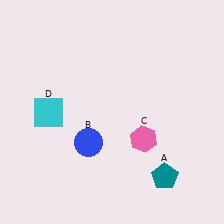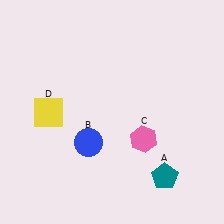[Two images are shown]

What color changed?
The square (D) changed from cyan in Image 1 to yellow in Image 2.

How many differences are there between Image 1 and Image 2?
There is 1 difference between the two images.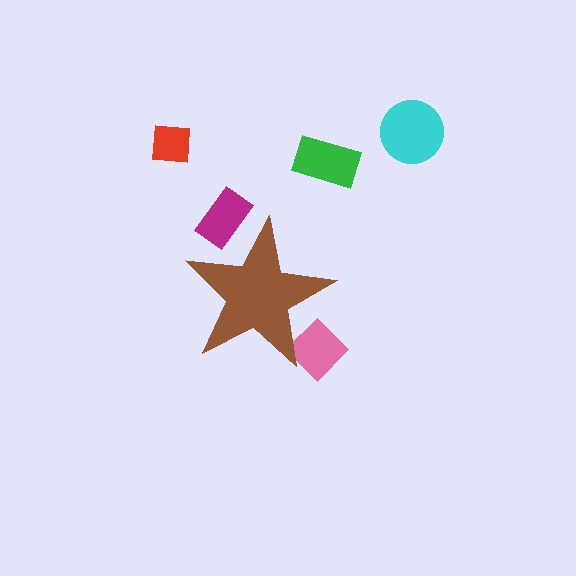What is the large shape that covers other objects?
A brown star.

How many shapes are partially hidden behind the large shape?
2 shapes are partially hidden.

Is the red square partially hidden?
No, the red square is fully visible.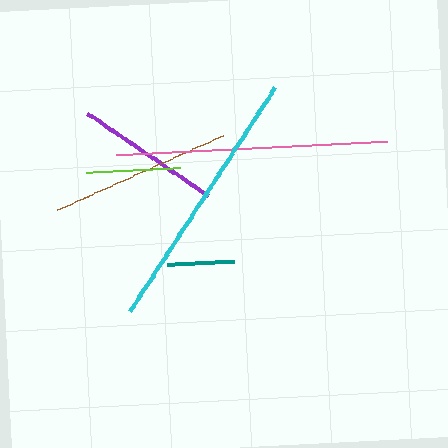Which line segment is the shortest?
The teal line is the shortest at approximately 68 pixels.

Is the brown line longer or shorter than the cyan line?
The cyan line is longer than the brown line.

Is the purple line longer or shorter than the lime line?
The purple line is longer than the lime line.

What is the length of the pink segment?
The pink segment is approximately 271 pixels long.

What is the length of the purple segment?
The purple segment is approximately 146 pixels long.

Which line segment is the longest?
The pink line is the longest at approximately 271 pixels.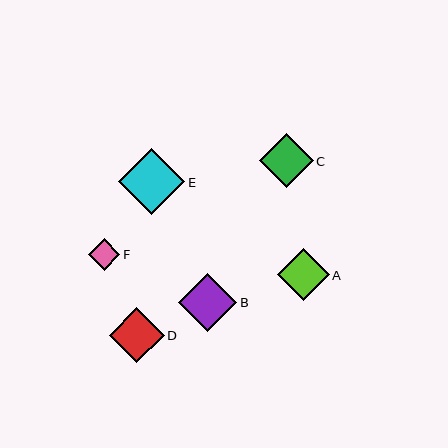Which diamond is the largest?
Diamond E is the largest with a size of approximately 66 pixels.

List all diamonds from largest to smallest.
From largest to smallest: E, B, D, C, A, F.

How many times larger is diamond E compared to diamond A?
Diamond E is approximately 1.3 times the size of diamond A.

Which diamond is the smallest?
Diamond F is the smallest with a size of approximately 31 pixels.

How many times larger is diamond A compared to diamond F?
Diamond A is approximately 1.7 times the size of diamond F.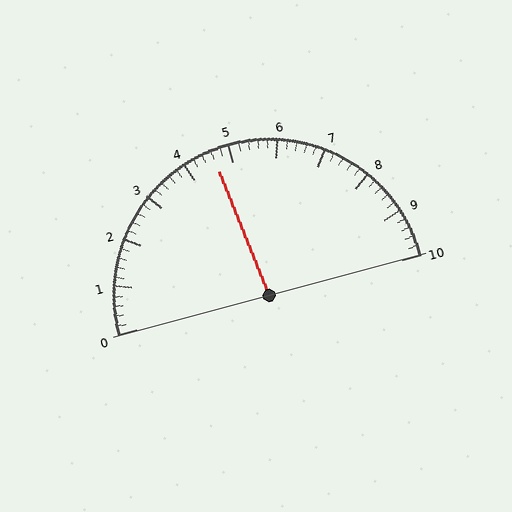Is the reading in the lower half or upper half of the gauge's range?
The reading is in the lower half of the range (0 to 10).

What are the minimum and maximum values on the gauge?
The gauge ranges from 0 to 10.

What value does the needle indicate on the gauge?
The needle indicates approximately 4.6.